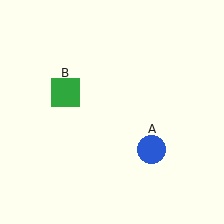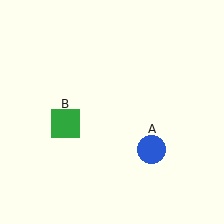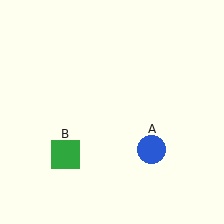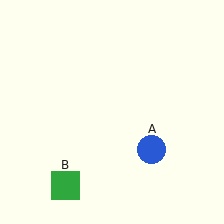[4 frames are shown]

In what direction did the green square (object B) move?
The green square (object B) moved down.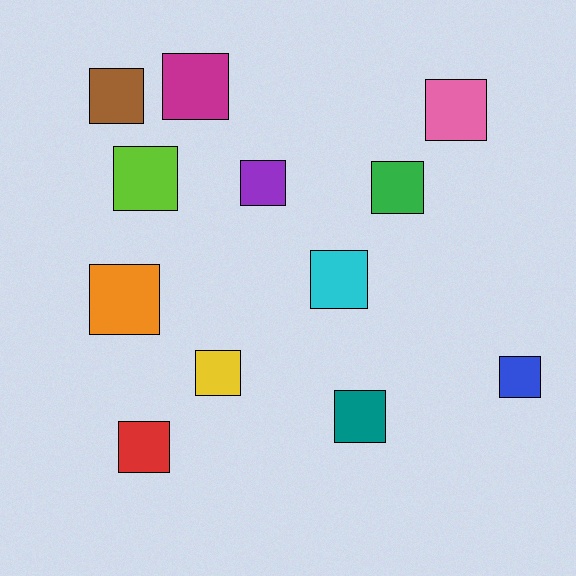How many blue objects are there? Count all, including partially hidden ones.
There is 1 blue object.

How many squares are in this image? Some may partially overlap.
There are 12 squares.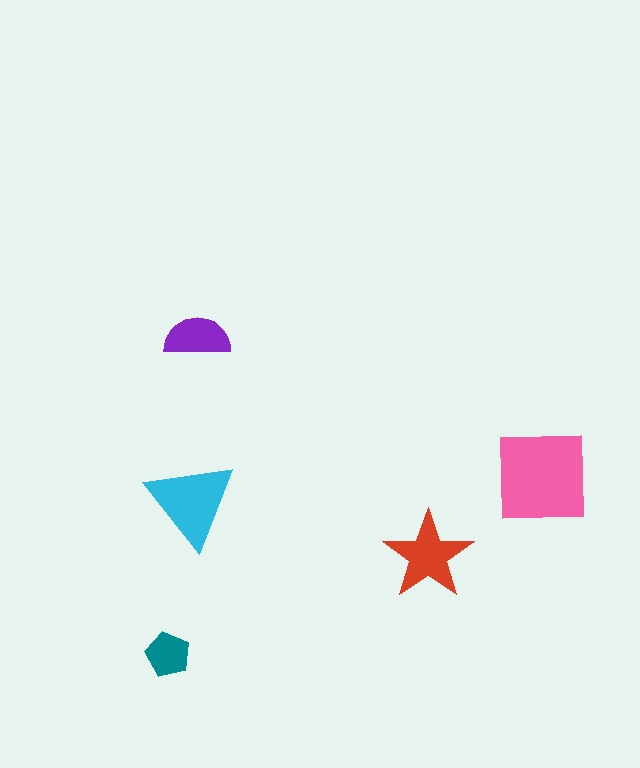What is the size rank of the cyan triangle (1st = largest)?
2nd.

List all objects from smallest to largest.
The teal pentagon, the purple semicircle, the red star, the cyan triangle, the pink square.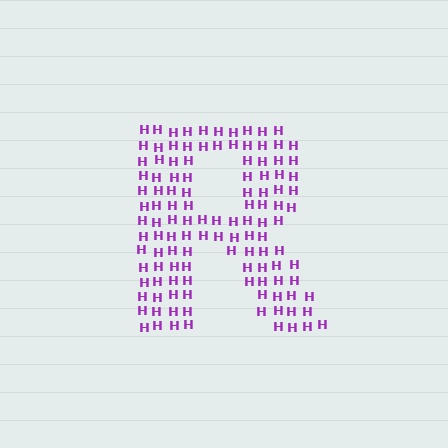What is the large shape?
The large shape is the letter R.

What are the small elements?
The small elements are letter H's.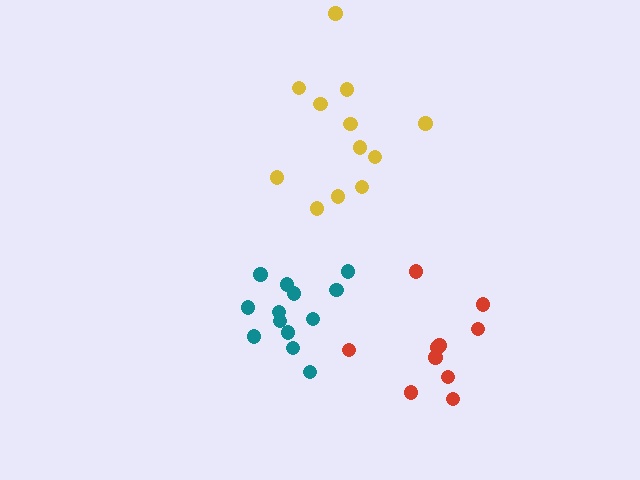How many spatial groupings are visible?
There are 3 spatial groupings.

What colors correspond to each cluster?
The clusters are colored: red, yellow, teal.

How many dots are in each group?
Group 1: 10 dots, Group 2: 12 dots, Group 3: 13 dots (35 total).